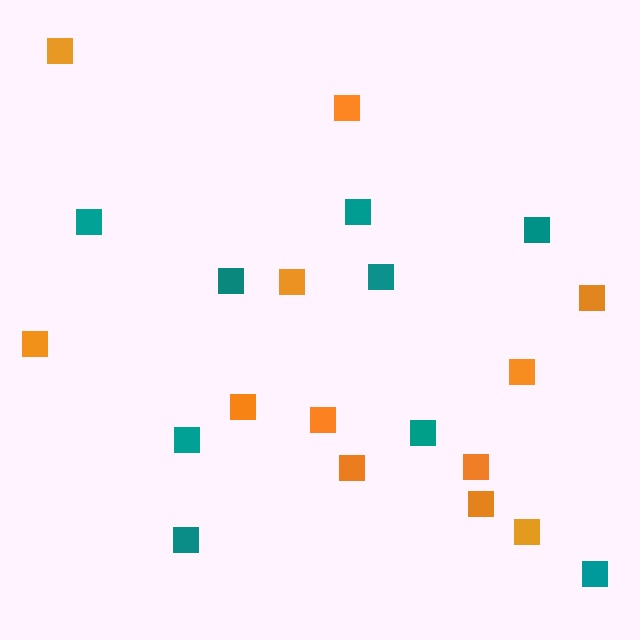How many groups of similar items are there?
There are 2 groups: one group of orange squares (12) and one group of teal squares (9).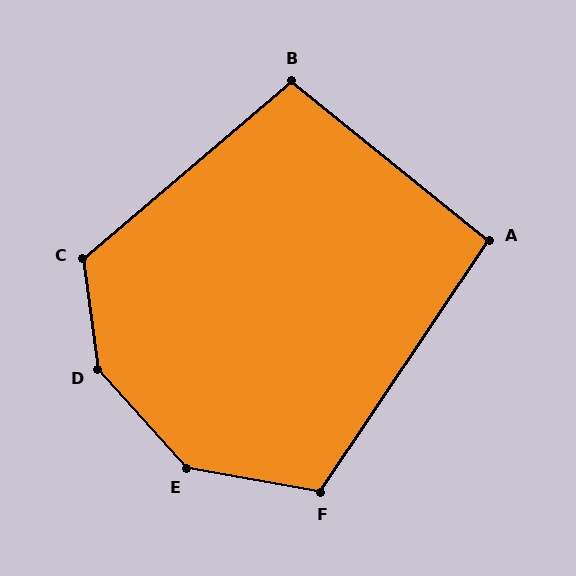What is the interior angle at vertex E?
Approximately 142 degrees (obtuse).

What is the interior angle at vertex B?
Approximately 101 degrees (obtuse).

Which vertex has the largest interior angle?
D, at approximately 146 degrees.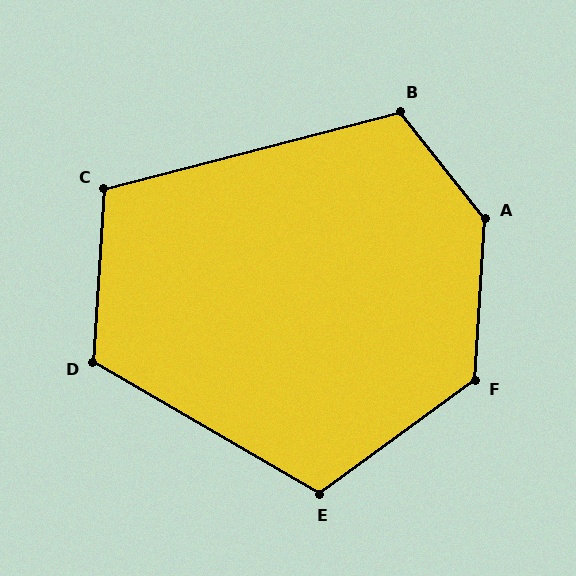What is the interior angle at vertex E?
Approximately 113 degrees (obtuse).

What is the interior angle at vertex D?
Approximately 116 degrees (obtuse).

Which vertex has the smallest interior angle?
C, at approximately 108 degrees.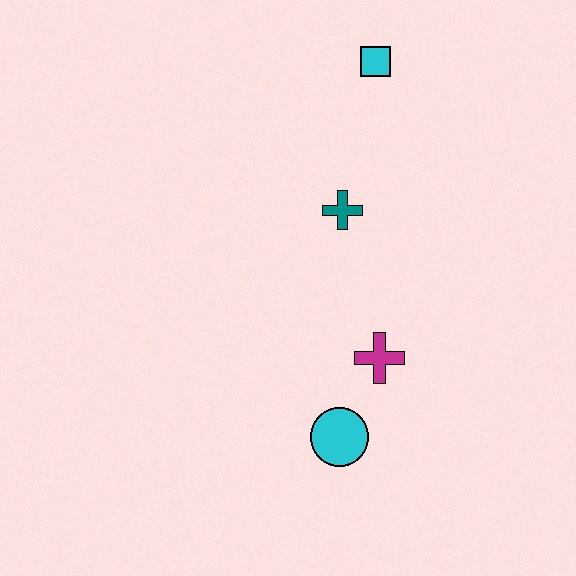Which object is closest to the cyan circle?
The magenta cross is closest to the cyan circle.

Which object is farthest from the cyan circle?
The cyan square is farthest from the cyan circle.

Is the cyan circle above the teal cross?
No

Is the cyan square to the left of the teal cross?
No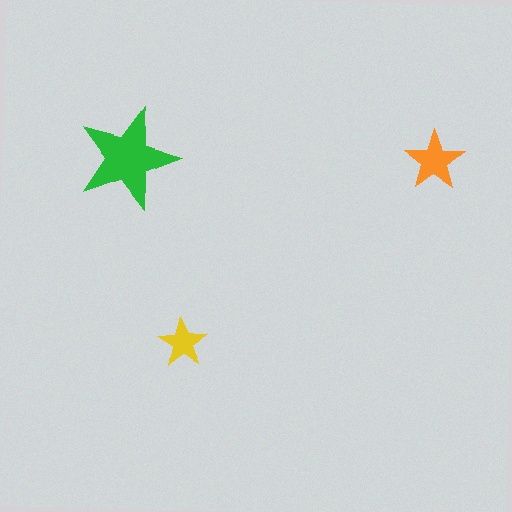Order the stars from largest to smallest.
the green one, the orange one, the yellow one.